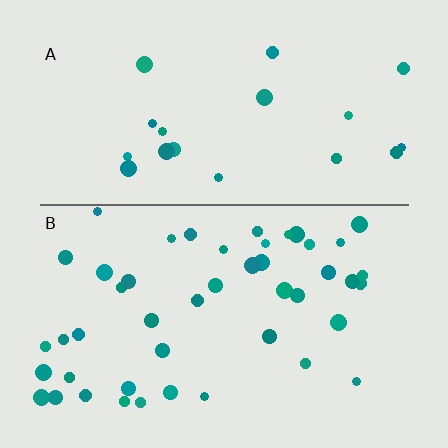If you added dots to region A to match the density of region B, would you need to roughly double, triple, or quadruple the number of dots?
Approximately double.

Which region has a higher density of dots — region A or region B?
B (the bottom).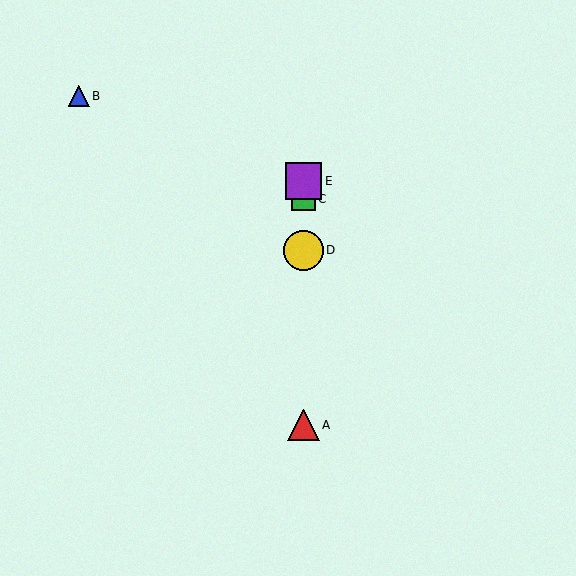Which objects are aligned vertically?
Objects A, C, D, E are aligned vertically.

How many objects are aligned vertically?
4 objects (A, C, D, E) are aligned vertically.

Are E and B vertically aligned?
No, E is at x≈303 and B is at x≈78.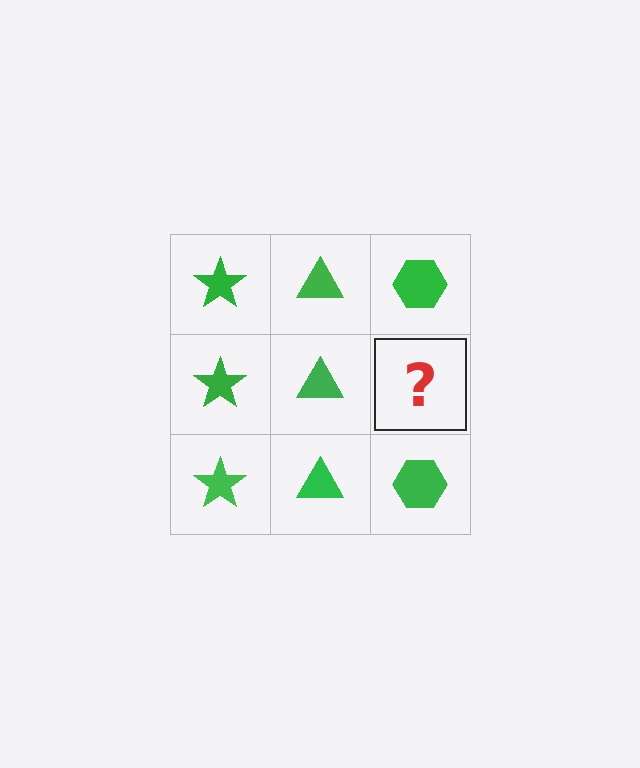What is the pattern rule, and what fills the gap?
The rule is that each column has a consistent shape. The gap should be filled with a green hexagon.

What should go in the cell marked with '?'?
The missing cell should contain a green hexagon.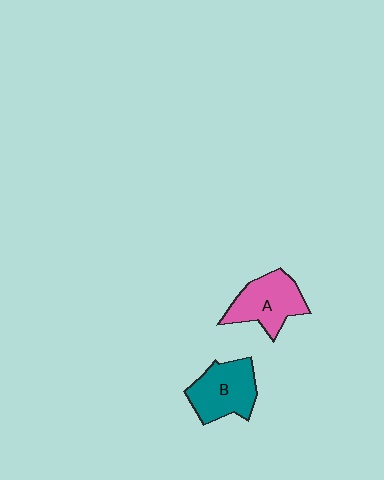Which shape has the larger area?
Shape B (teal).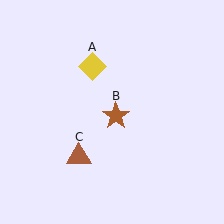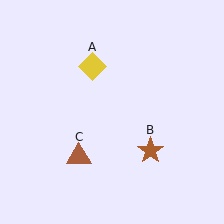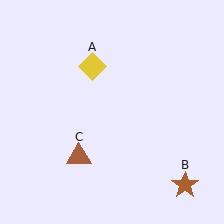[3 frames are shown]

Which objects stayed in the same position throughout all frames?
Yellow diamond (object A) and brown triangle (object C) remained stationary.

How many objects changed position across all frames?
1 object changed position: brown star (object B).